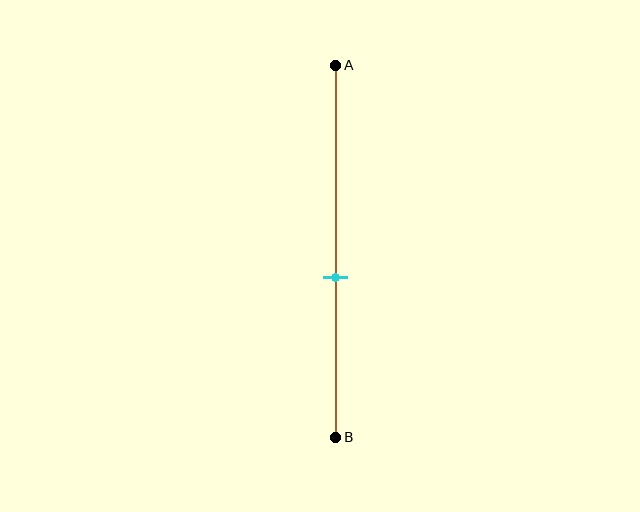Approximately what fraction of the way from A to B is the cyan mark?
The cyan mark is approximately 55% of the way from A to B.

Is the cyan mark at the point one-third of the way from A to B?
No, the mark is at about 55% from A, not at the 33% one-third point.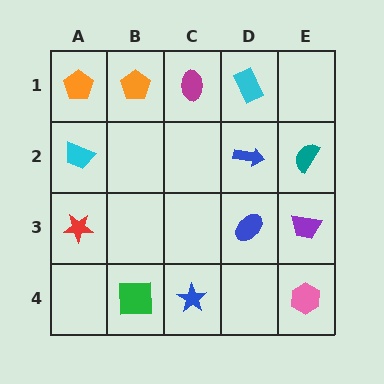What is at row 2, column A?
A cyan trapezoid.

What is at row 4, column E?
A pink hexagon.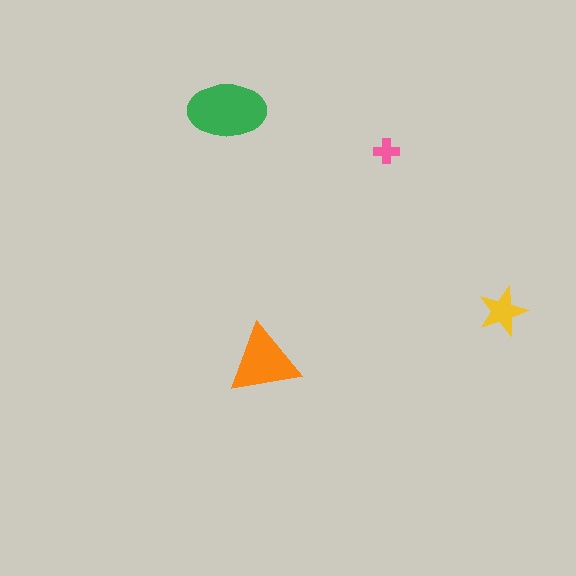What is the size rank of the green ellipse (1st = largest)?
1st.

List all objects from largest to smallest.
The green ellipse, the orange triangle, the yellow star, the pink cross.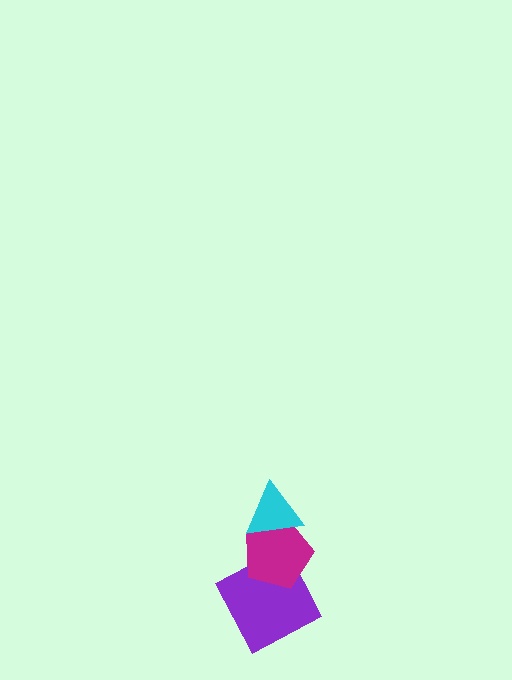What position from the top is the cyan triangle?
The cyan triangle is 1st from the top.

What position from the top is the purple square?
The purple square is 3rd from the top.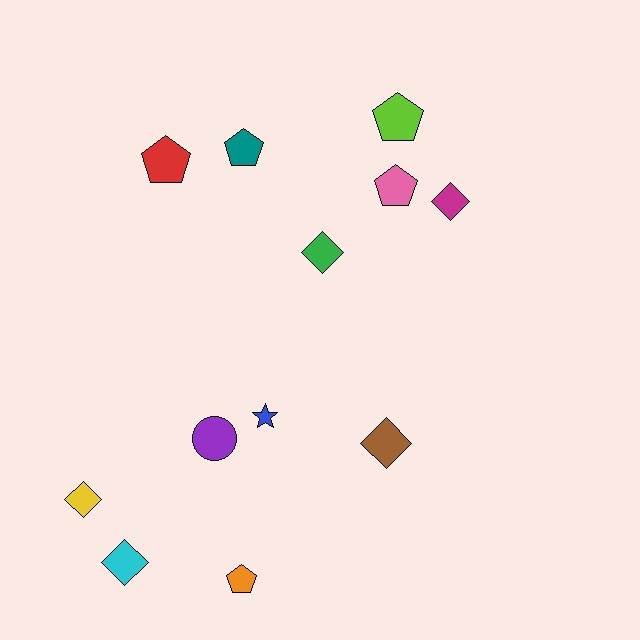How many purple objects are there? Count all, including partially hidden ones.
There is 1 purple object.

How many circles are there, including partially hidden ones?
There is 1 circle.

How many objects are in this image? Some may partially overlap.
There are 12 objects.